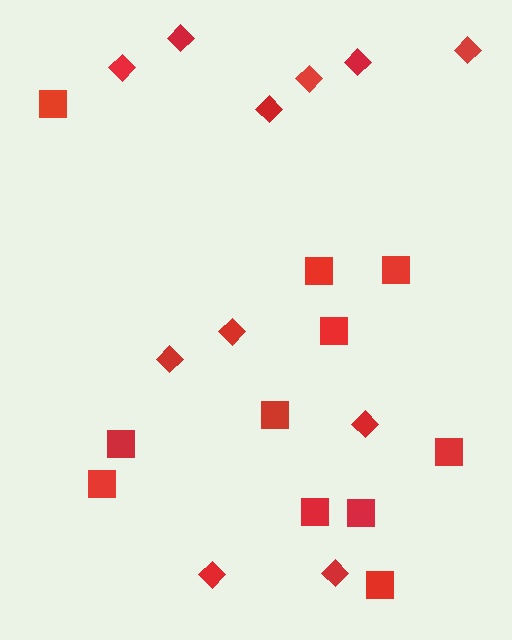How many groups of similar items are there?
There are 2 groups: one group of squares (11) and one group of diamonds (11).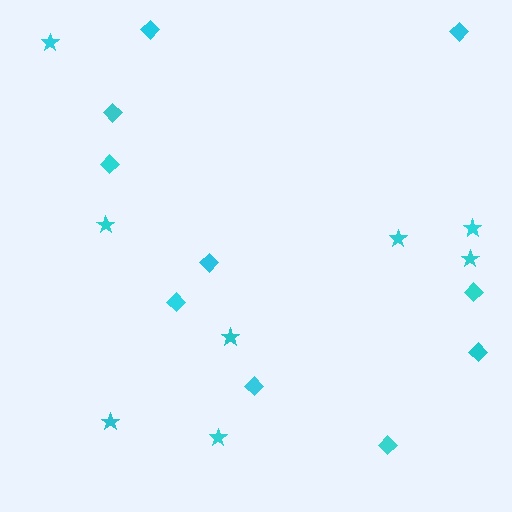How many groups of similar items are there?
There are 2 groups: one group of diamonds (10) and one group of stars (8).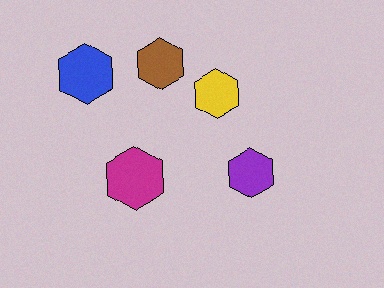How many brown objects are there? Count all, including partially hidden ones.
There is 1 brown object.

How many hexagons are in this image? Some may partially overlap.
There are 5 hexagons.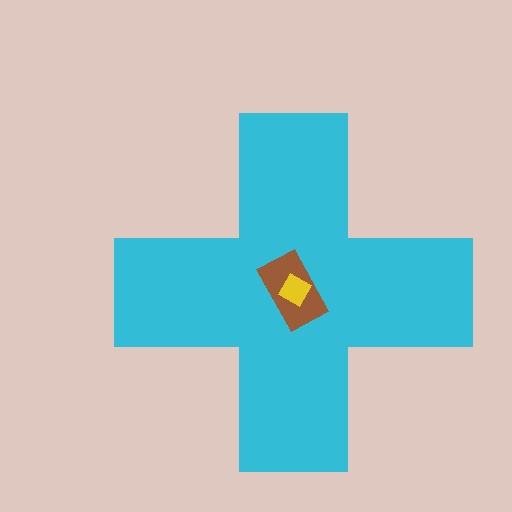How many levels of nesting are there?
3.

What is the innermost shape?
The yellow square.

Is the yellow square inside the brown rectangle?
Yes.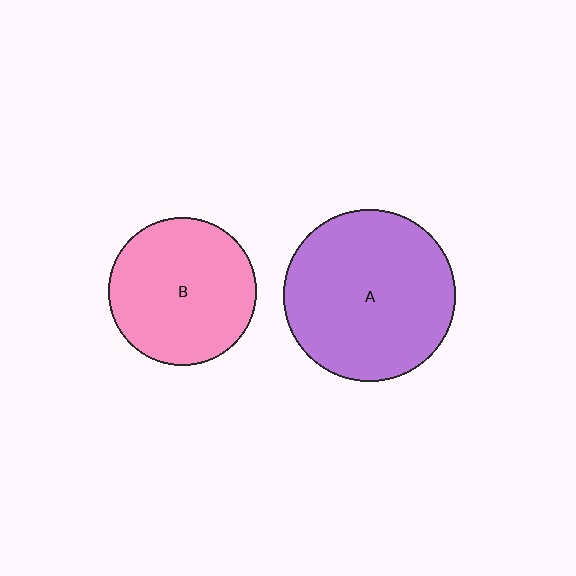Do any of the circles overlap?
No, none of the circles overlap.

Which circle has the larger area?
Circle A (purple).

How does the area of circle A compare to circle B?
Approximately 1.3 times.